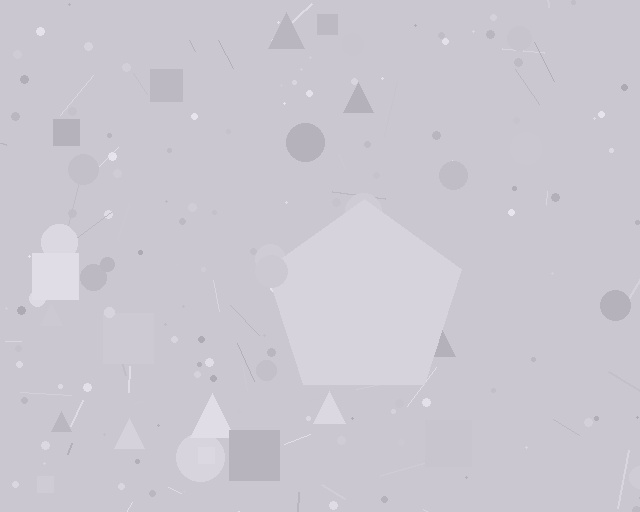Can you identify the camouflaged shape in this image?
The camouflaged shape is a pentagon.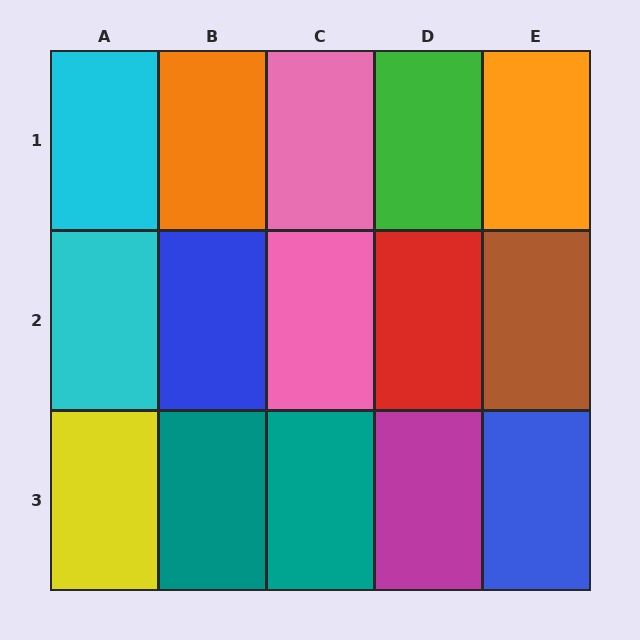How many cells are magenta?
1 cell is magenta.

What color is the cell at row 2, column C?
Pink.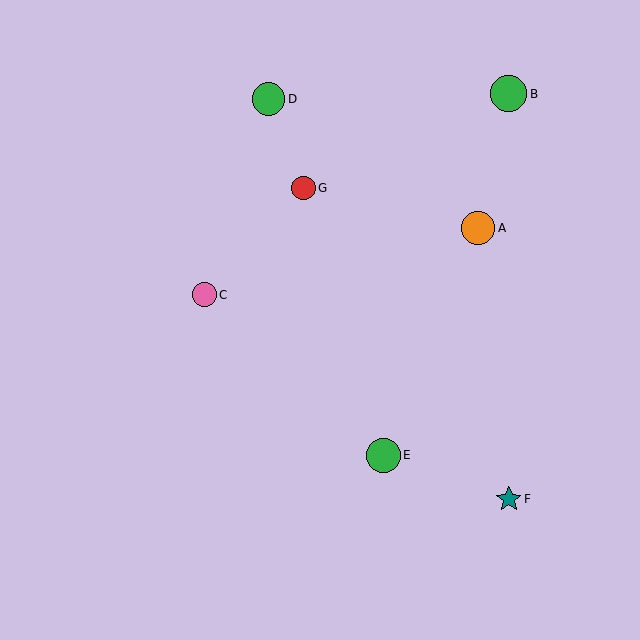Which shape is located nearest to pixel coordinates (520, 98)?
The green circle (labeled B) at (509, 94) is nearest to that location.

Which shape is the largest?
The green circle (labeled B) is the largest.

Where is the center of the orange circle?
The center of the orange circle is at (478, 228).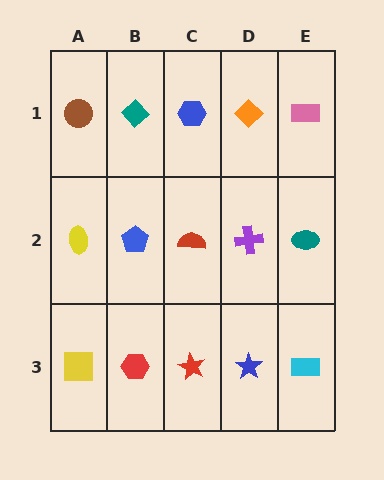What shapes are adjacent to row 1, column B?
A blue pentagon (row 2, column B), a brown circle (row 1, column A), a blue hexagon (row 1, column C).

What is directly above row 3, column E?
A teal ellipse.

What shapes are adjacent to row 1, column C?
A red semicircle (row 2, column C), a teal diamond (row 1, column B), an orange diamond (row 1, column D).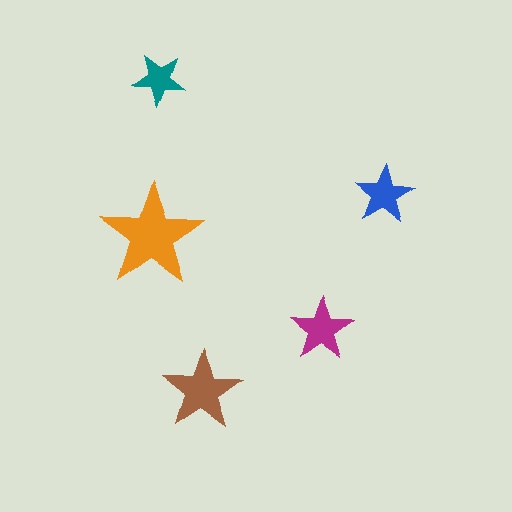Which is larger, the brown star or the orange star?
The orange one.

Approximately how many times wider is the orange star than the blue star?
About 1.5 times wider.